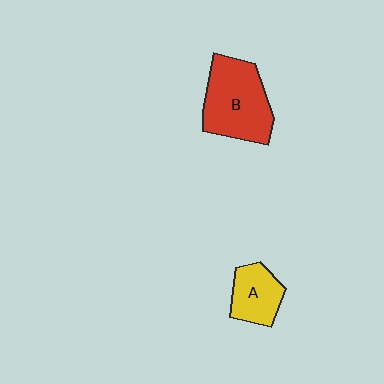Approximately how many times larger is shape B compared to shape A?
Approximately 1.8 times.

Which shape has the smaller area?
Shape A (yellow).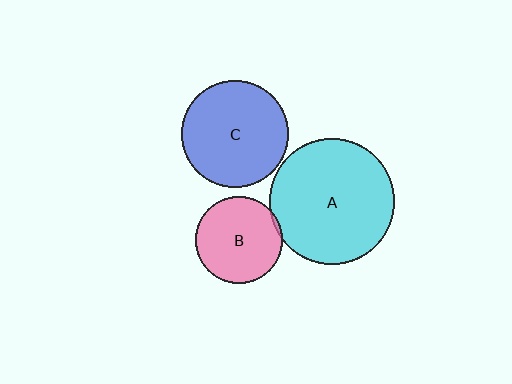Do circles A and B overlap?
Yes.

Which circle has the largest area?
Circle A (cyan).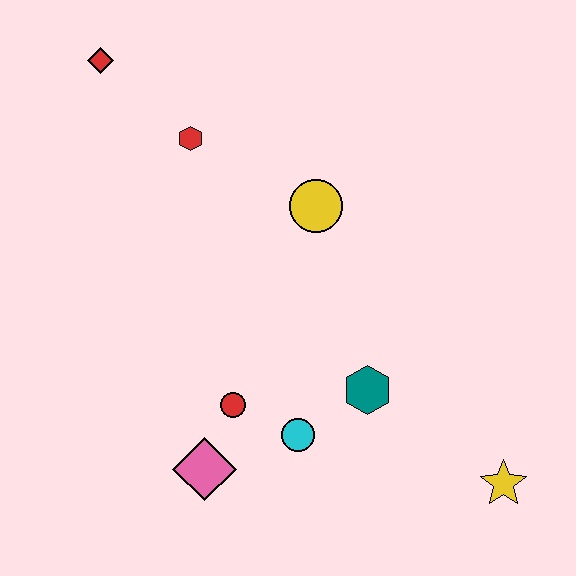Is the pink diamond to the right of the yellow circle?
No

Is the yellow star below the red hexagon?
Yes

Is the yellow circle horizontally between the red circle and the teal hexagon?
Yes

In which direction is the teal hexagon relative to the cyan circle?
The teal hexagon is to the right of the cyan circle.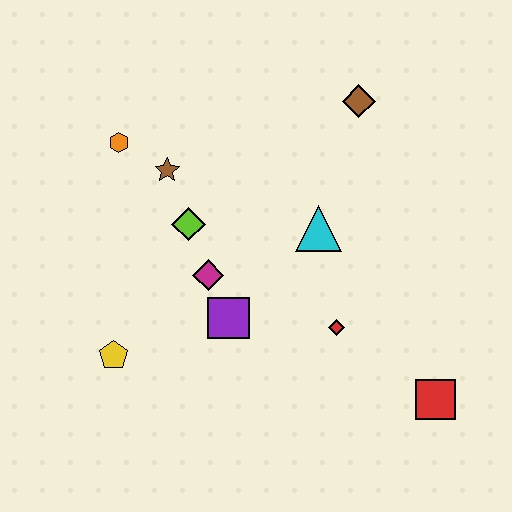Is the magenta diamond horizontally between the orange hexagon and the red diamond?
Yes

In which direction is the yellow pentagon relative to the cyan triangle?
The yellow pentagon is to the left of the cyan triangle.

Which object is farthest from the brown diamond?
The yellow pentagon is farthest from the brown diamond.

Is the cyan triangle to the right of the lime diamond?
Yes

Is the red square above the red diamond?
No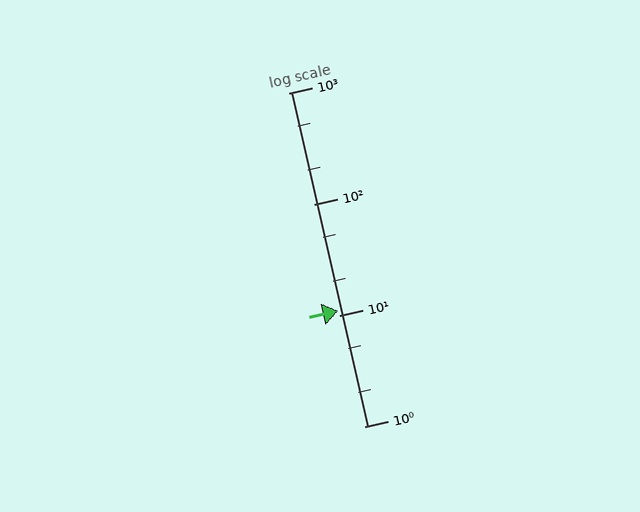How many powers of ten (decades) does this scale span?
The scale spans 3 decades, from 1 to 1000.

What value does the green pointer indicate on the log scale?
The pointer indicates approximately 11.